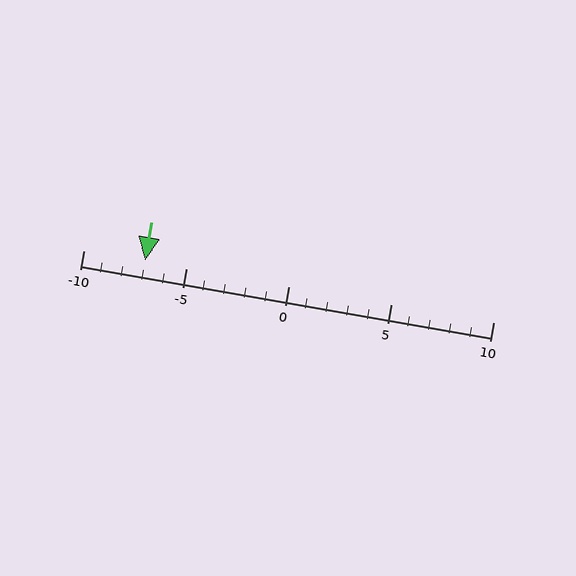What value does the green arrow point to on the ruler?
The green arrow points to approximately -7.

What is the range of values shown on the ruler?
The ruler shows values from -10 to 10.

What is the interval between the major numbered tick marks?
The major tick marks are spaced 5 units apart.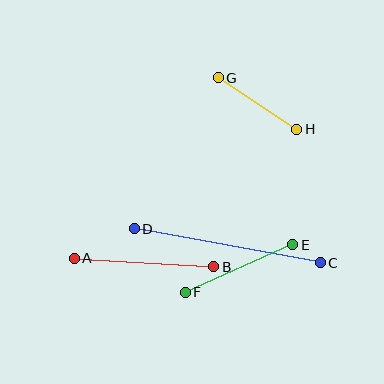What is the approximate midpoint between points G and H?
The midpoint is at approximately (258, 103) pixels.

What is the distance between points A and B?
The distance is approximately 140 pixels.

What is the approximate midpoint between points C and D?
The midpoint is at approximately (227, 246) pixels.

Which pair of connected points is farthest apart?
Points C and D are farthest apart.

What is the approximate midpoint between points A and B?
The midpoint is at approximately (144, 262) pixels.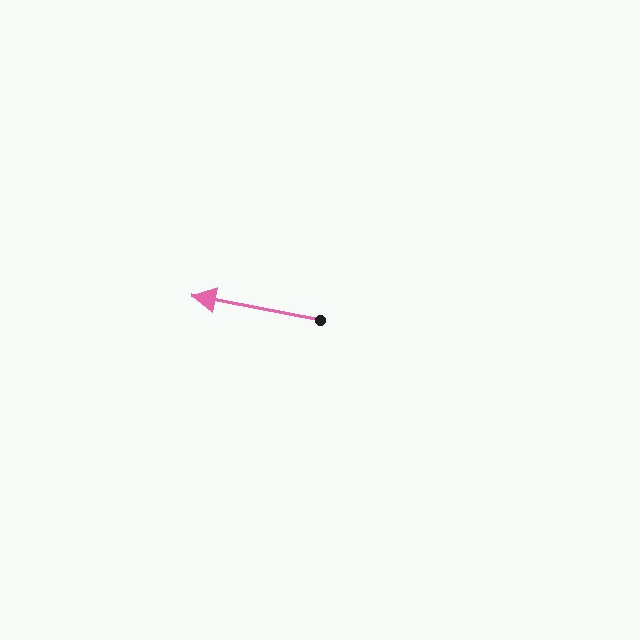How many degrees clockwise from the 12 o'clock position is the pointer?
Approximately 281 degrees.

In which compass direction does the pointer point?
West.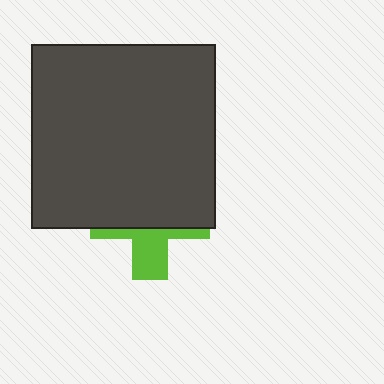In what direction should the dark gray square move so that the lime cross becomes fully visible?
The dark gray square should move up. That is the shortest direction to clear the overlap and leave the lime cross fully visible.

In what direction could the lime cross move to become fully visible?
The lime cross could move down. That would shift it out from behind the dark gray square entirely.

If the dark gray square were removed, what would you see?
You would see the complete lime cross.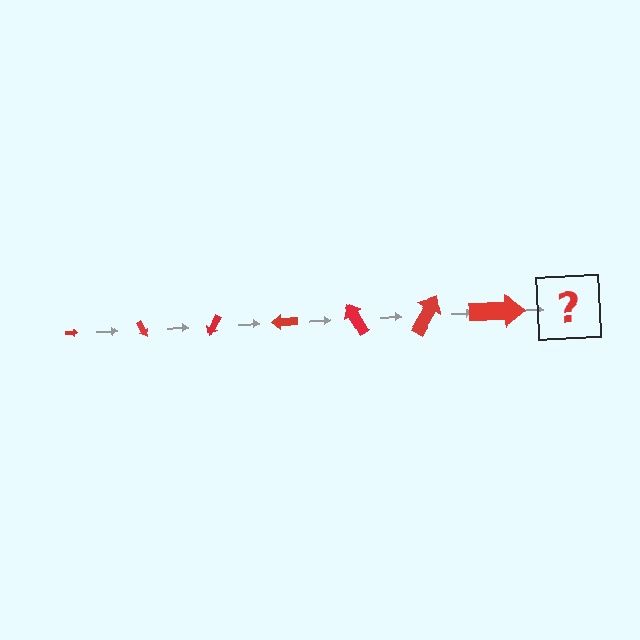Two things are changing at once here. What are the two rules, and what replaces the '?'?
The two rules are that the arrow grows larger each step and it rotates 60 degrees each step. The '?' should be an arrow, larger than the previous one and rotated 420 degrees from the start.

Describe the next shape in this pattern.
It should be an arrow, larger than the previous one and rotated 420 degrees from the start.